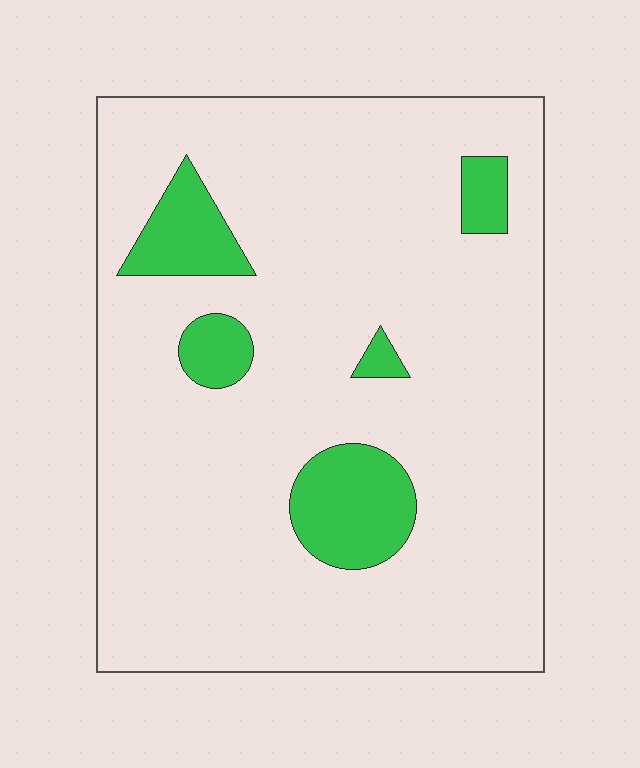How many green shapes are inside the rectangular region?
5.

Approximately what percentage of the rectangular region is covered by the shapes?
Approximately 10%.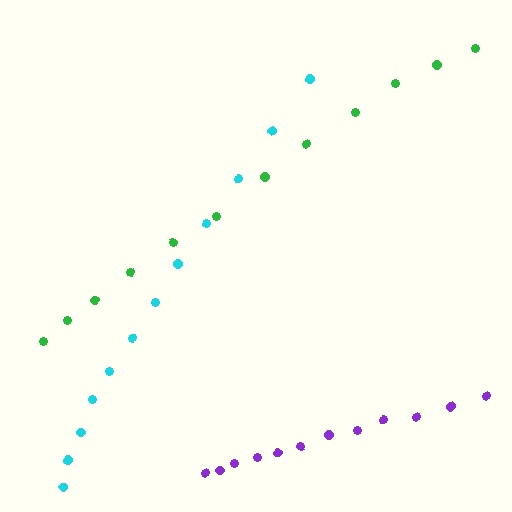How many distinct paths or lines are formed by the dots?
There are 3 distinct paths.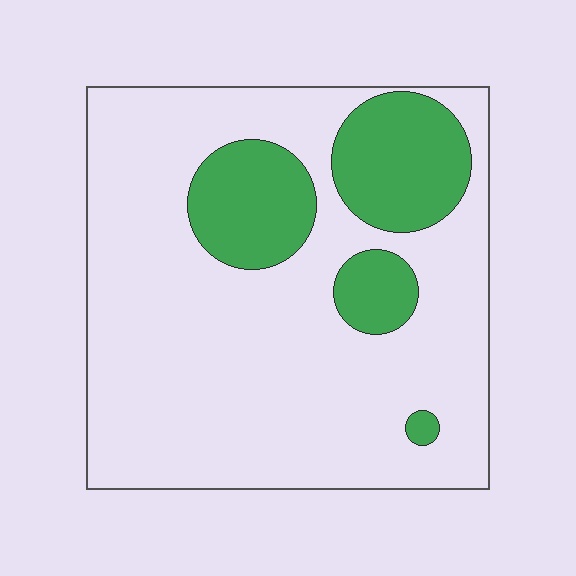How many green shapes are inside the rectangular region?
4.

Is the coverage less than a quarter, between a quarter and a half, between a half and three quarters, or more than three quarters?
Less than a quarter.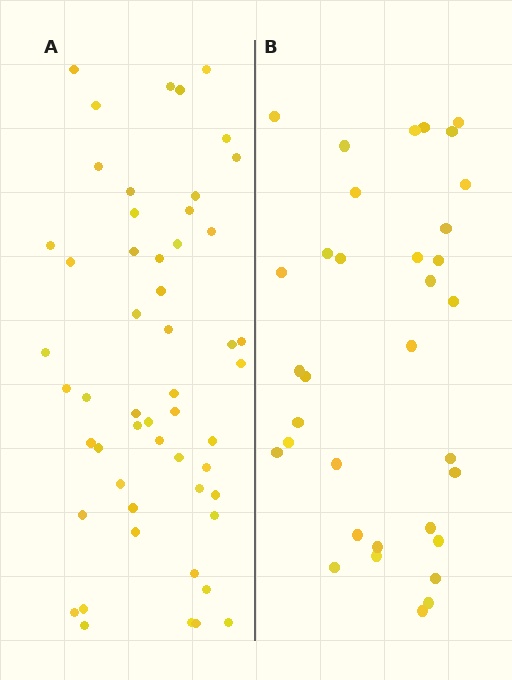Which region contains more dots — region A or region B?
Region A (the left region) has more dots.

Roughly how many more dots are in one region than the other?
Region A has approximately 20 more dots than region B.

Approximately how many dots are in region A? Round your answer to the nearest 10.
About 50 dots. (The exact count is 53, which rounds to 50.)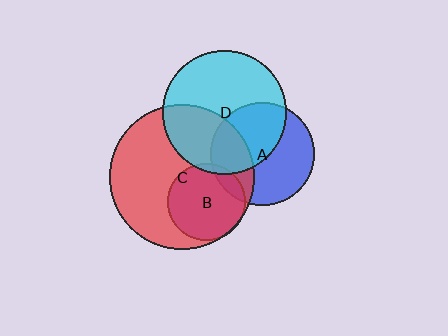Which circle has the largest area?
Circle C (red).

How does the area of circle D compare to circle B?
Approximately 2.6 times.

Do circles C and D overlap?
Yes.